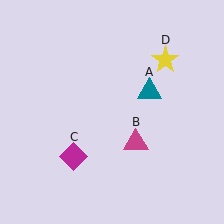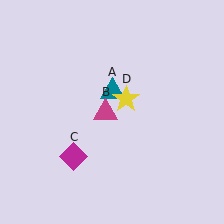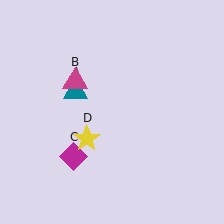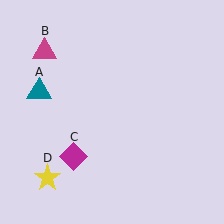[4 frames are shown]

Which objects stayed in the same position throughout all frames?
Magenta diamond (object C) remained stationary.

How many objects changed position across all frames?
3 objects changed position: teal triangle (object A), magenta triangle (object B), yellow star (object D).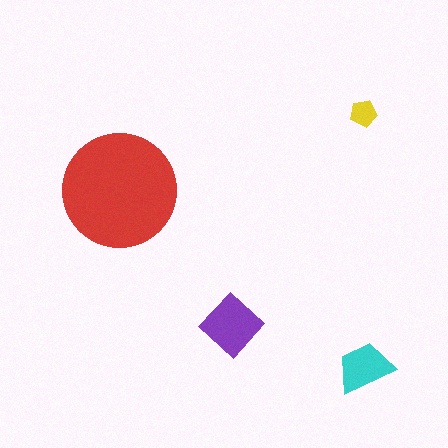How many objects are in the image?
There are 4 objects in the image.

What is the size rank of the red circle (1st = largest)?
1st.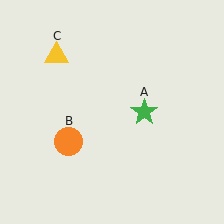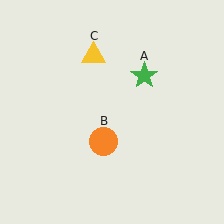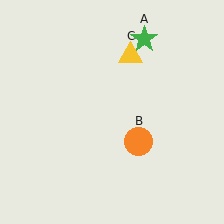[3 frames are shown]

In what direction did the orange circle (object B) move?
The orange circle (object B) moved right.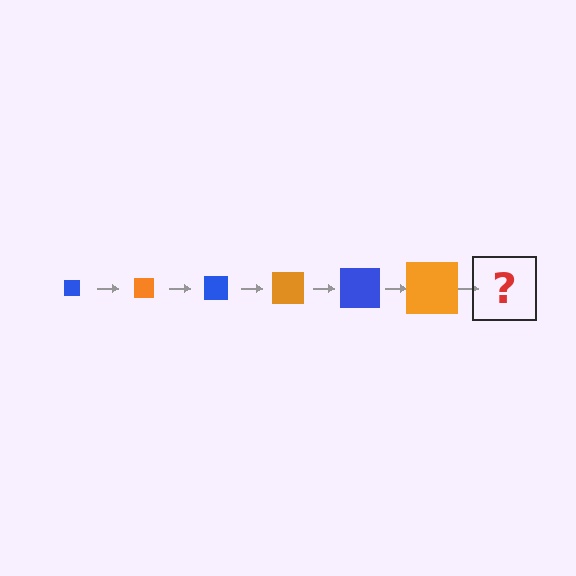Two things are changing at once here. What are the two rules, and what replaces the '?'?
The two rules are that the square grows larger each step and the color cycles through blue and orange. The '?' should be a blue square, larger than the previous one.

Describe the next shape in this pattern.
It should be a blue square, larger than the previous one.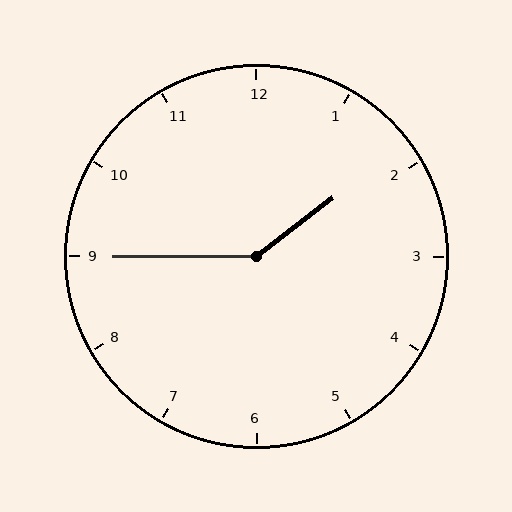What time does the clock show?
1:45.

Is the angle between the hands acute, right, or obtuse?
It is obtuse.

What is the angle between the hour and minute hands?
Approximately 142 degrees.